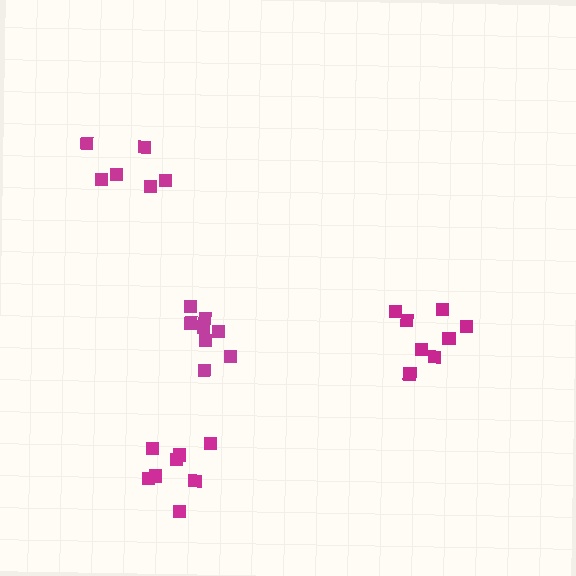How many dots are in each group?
Group 1: 6 dots, Group 2: 9 dots, Group 3: 8 dots, Group 4: 8 dots (31 total).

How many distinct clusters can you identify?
There are 4 distinct clusters.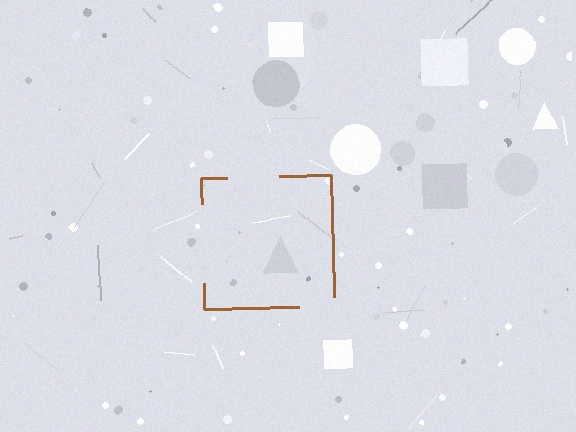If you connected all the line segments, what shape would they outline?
They would outline a square.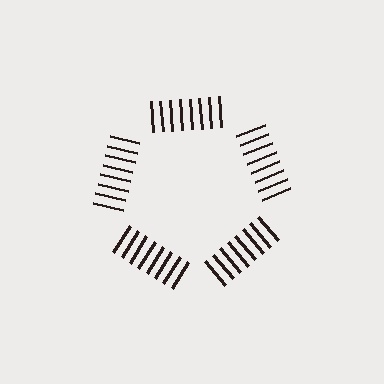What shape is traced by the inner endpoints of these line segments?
An illusory pentagon — the line segments terminate on its edges but no continuous stroke is drawn.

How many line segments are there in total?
40 — 8 along each of the 5 edges.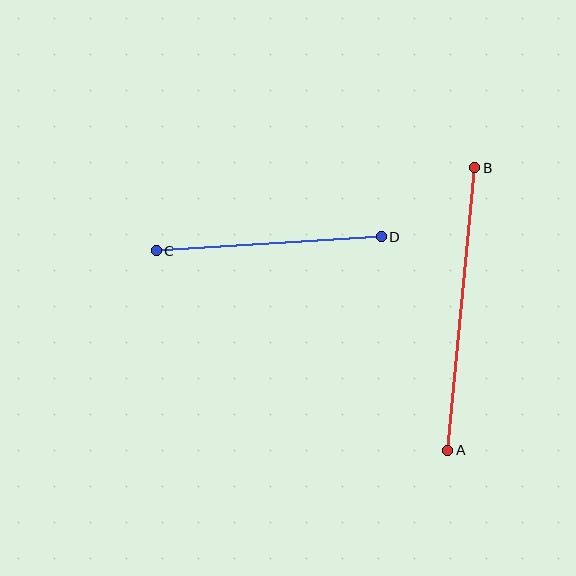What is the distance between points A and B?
The distance is approximately 284 pixels.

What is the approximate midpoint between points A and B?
The midpoint is at approximately (461, 309) pixels.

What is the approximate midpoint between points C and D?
The midpoint is at approximately (269, 244) pixels.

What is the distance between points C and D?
The distance is approximately 225 pixels.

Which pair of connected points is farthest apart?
Points A and B are farthest apart.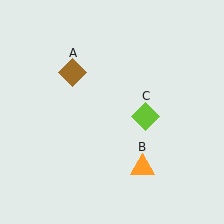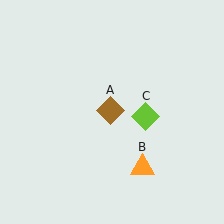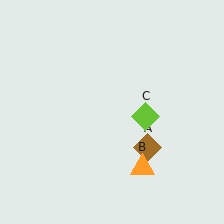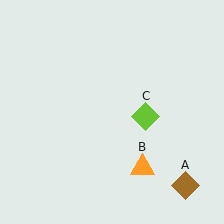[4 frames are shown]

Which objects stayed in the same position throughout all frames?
Orange triangle (object B) and lime diamond (object C) remained stationary.